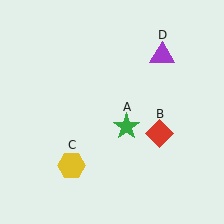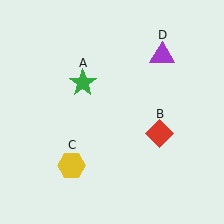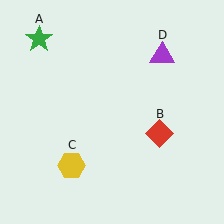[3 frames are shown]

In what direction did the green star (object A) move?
The green star (object A) moved up and to the left.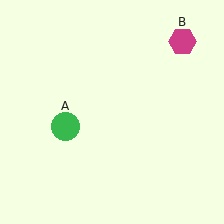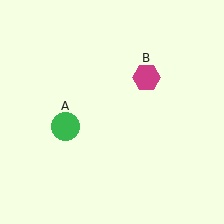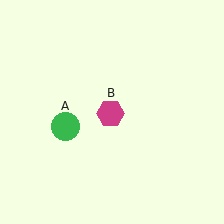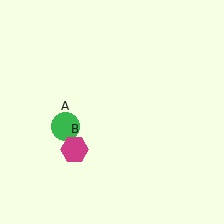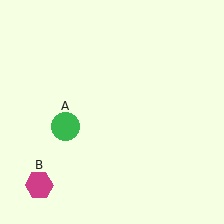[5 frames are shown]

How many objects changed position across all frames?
1 object changed position: magenta hexagon (object B).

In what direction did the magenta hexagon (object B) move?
The magenta hexagon (object B) moved down and to the left.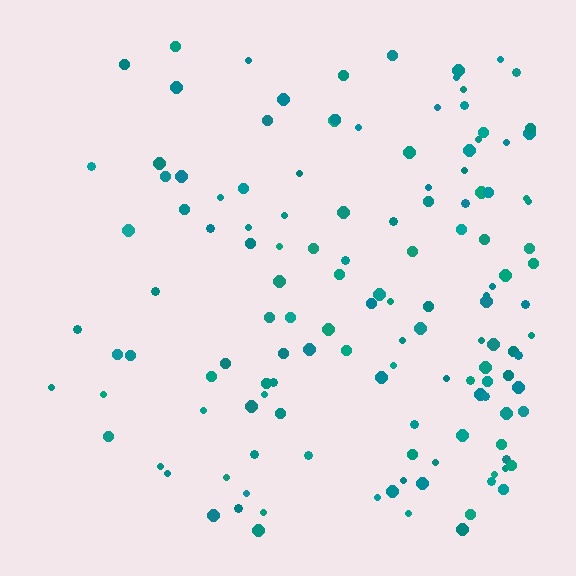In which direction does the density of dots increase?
From left to right, with the right side densest.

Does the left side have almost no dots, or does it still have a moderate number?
Still a moderate number, just noticeably fewer than the right.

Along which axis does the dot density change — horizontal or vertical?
Horizontal.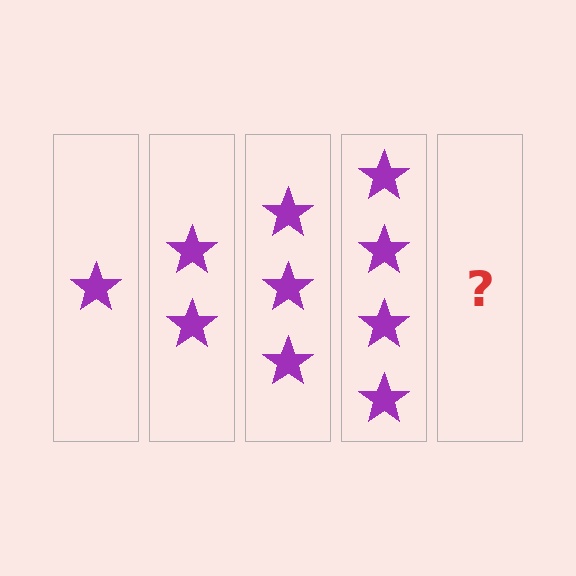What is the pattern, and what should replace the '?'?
The pattern is that each step adds one more star. The '?' should be 5 stars.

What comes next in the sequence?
The next element should be 5 stars.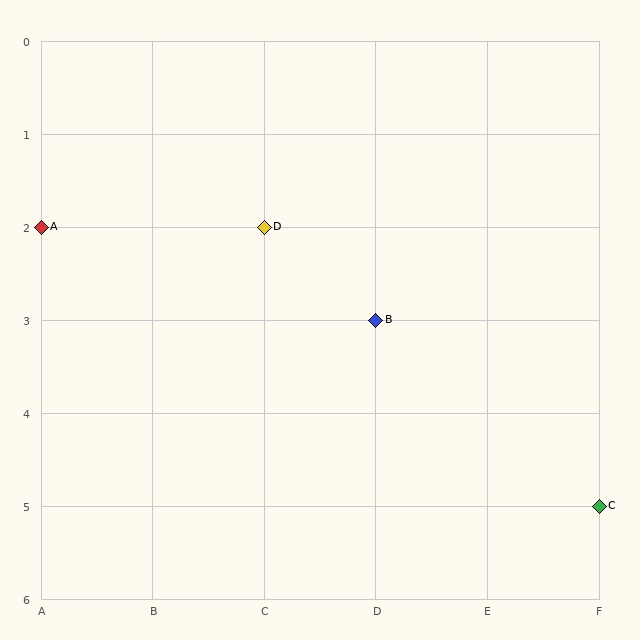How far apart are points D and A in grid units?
Points D and A are 2 columns apart.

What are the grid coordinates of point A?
Point A is at grid coordinates (A, 2).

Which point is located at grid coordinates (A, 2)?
Point A is at (A, 2).